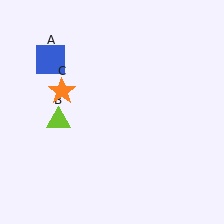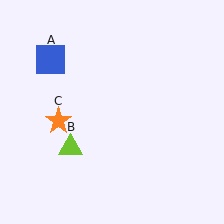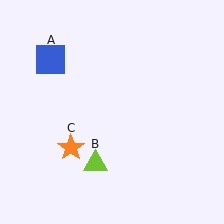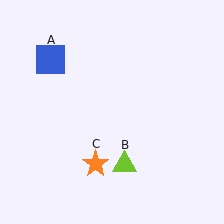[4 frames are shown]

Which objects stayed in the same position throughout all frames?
Blue square (object A) remained stationary.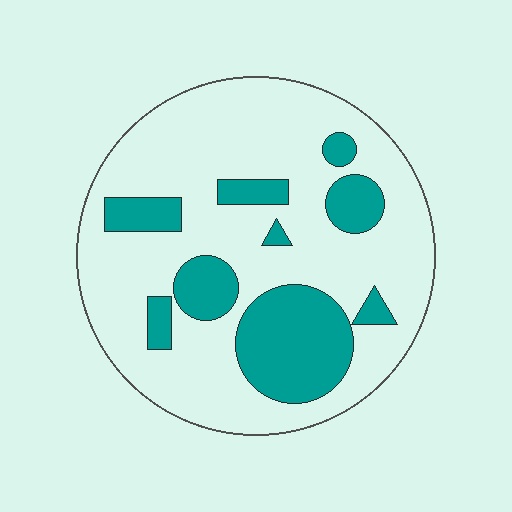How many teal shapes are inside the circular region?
9.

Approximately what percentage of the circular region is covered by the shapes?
Approximately 25%.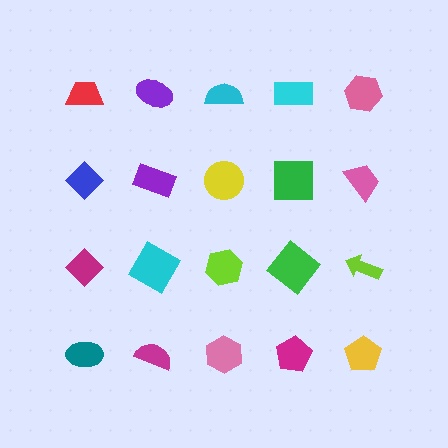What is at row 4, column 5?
A yellow pentagon.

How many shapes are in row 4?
5 shapes.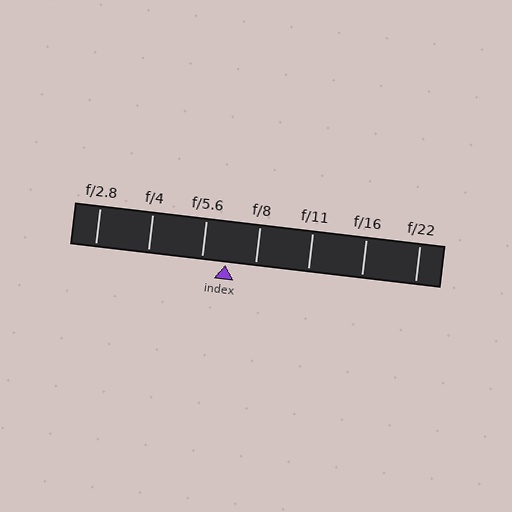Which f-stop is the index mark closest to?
The index mark is closest to f/5.6.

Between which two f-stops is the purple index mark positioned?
The index mark is between f/5.6 and f/8.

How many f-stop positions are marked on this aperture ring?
There are 7 f-stop positions marked.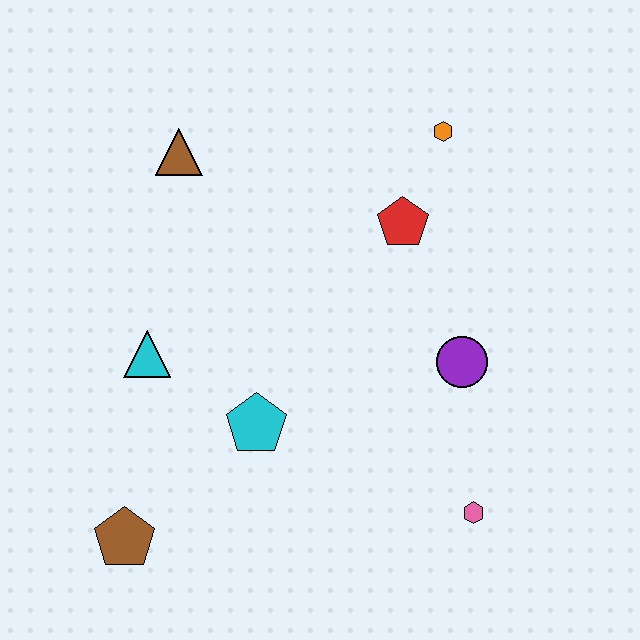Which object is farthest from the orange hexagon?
The brown pentagon is farthest from the orange hexagon.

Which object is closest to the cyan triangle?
The cyan pentagon is closest to the cyan triangle.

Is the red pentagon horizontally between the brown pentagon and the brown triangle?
No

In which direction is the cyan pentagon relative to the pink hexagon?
The cyan pentagon is to the left of the pink hexagon.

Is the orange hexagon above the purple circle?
Yes